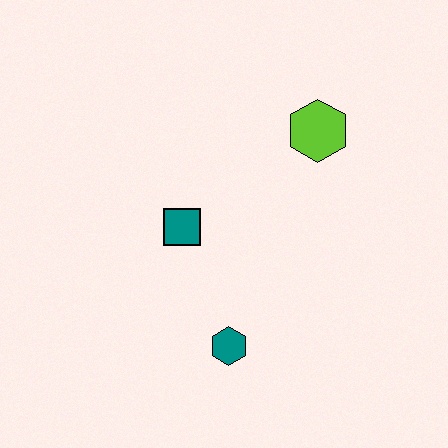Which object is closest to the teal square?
The teal hexagon is closest to the teal square.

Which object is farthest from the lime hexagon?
The teal hexagon is farthest from the lime hexagon.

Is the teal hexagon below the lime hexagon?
Yes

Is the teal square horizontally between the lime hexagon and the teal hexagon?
No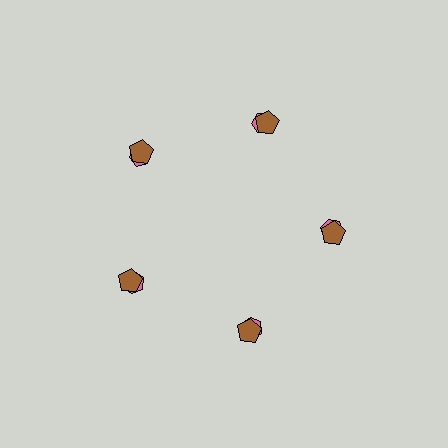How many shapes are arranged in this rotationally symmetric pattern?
There are 10 shapes, arranged in 5 groups of 2.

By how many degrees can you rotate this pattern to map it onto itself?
The pattern maps onto itself every 72 degrees of rotation.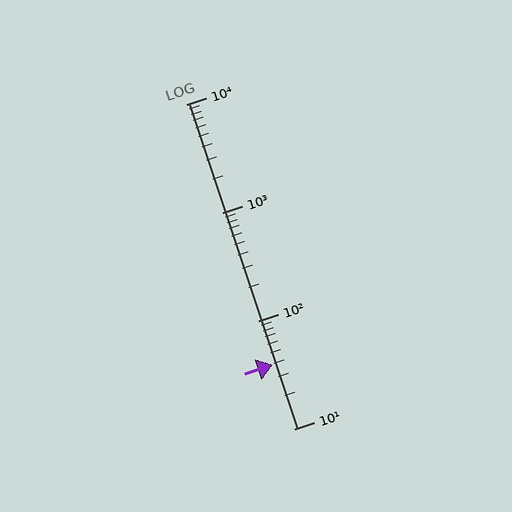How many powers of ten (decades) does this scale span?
The scale spans 3 decades, from 10 to 10000.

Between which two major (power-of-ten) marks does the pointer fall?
The pointer is between 10 and 100.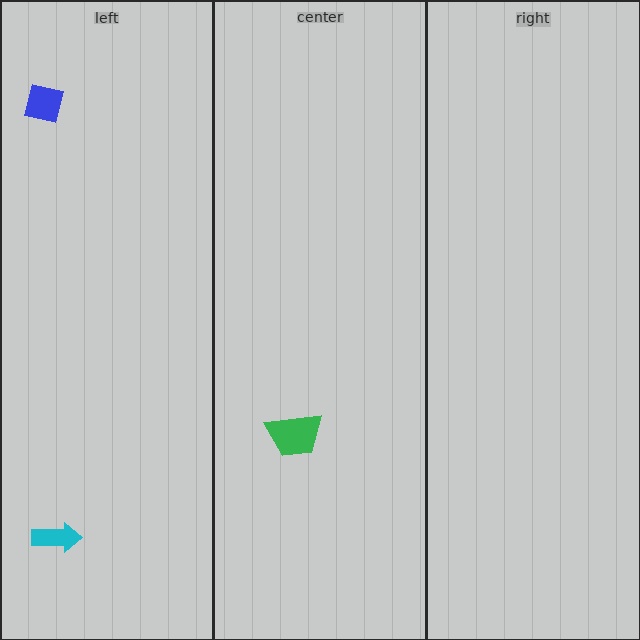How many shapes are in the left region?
2.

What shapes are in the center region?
The green trapezoid.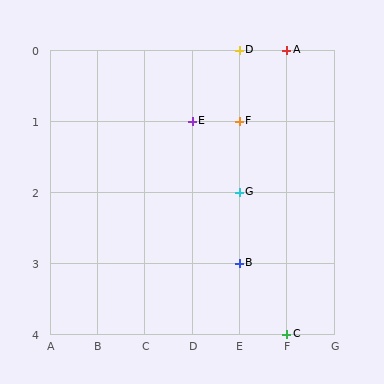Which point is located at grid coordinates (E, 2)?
Point G is at (E, 2).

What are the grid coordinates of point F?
Point F is at grid coordinates (E, 1).